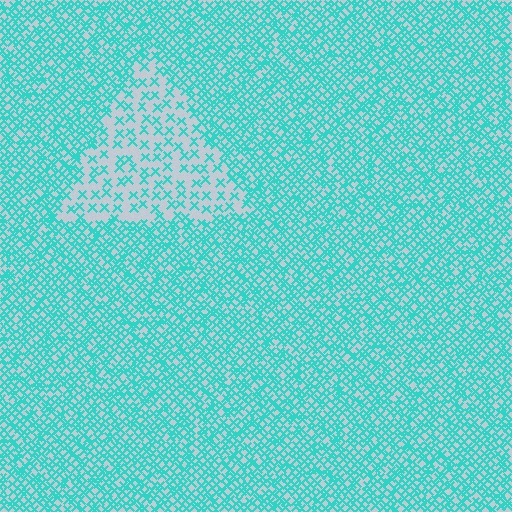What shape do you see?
I see a triangle.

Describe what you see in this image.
The image contains small cyan elements arranged at two different densities. A triangle-shaped region is visible where the elements are less densely packed than the surrounding area.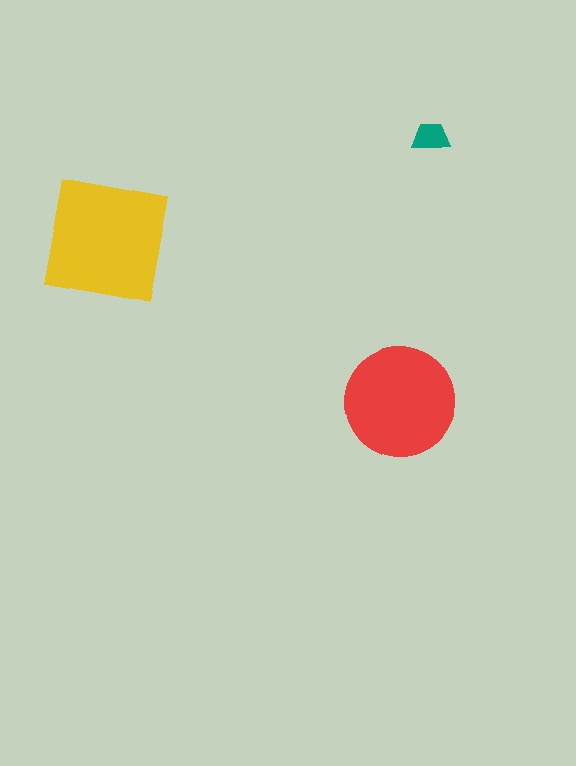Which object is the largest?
The yellow square.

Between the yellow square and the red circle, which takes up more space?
The yellow square.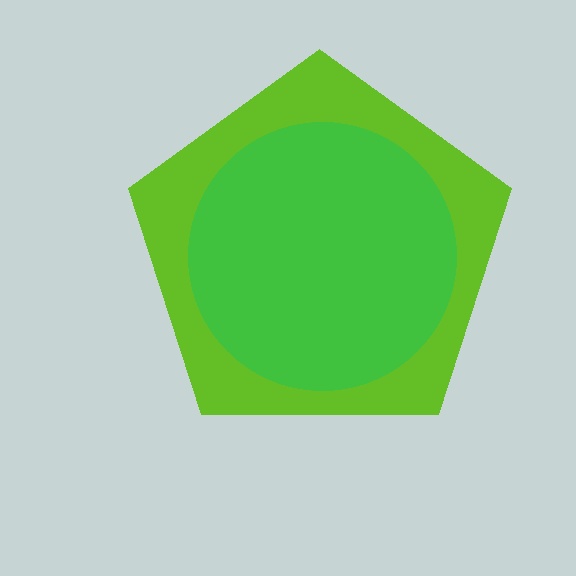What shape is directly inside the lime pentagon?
The green circle.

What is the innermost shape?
The green circle.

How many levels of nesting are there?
2.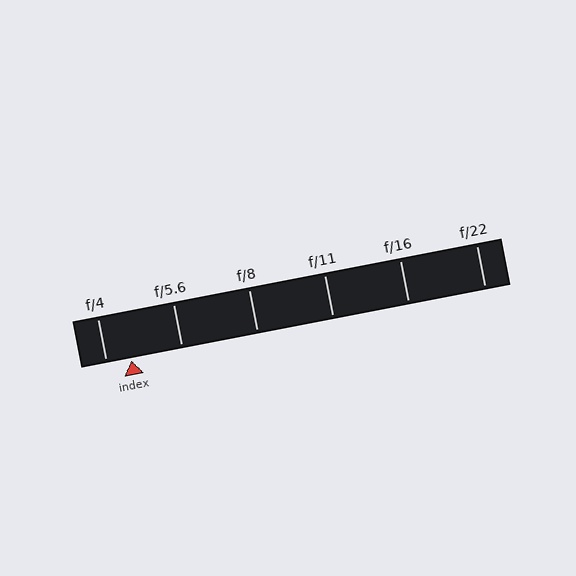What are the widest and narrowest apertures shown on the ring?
The widest aperture shown is f/4 and the narrowest is f/22.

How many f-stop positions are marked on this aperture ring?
There are 6 f-stop positions marked.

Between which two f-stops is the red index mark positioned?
The index mark is between f/4 and f/5.6.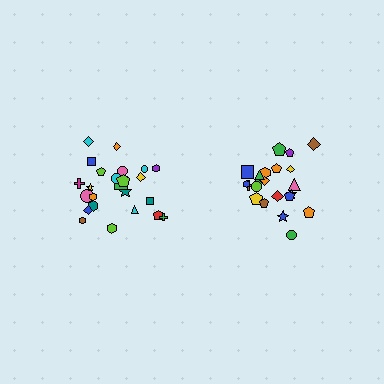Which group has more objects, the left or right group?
The left group.